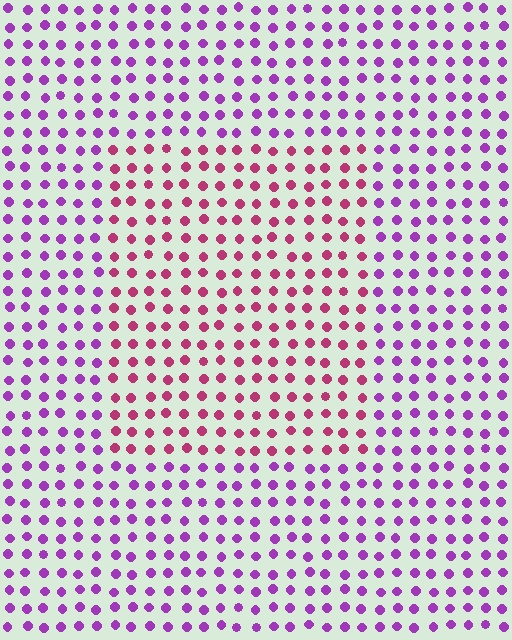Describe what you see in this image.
The image is filled with small purple elements in a uniform arrangement. A rectangle-shaped region is visible where the elements are tinted to a slightly different hue, forming a subtle color boundary.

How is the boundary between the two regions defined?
The boundary is defined purely by a slight shift in hue (about 43 degrees). Spacing, size, and orientation are identical on both sides.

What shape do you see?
I see a rectangle.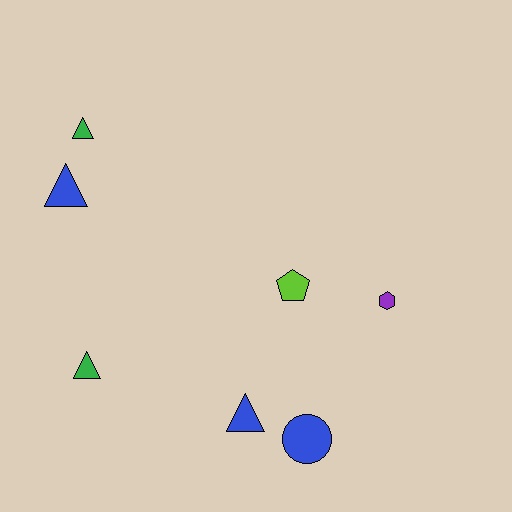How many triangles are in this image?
There are 4 triangles.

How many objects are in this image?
There are 7 objects.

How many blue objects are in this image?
There are 3 blue objects.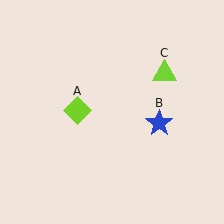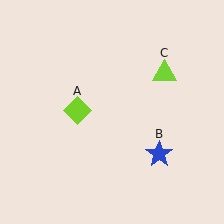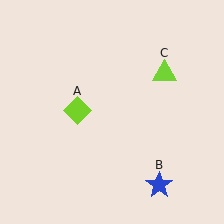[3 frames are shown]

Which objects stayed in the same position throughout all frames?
Lime diamond (object A) and lime triangle (object C) remained stationary.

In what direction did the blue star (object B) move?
The blue star (object B) moved down.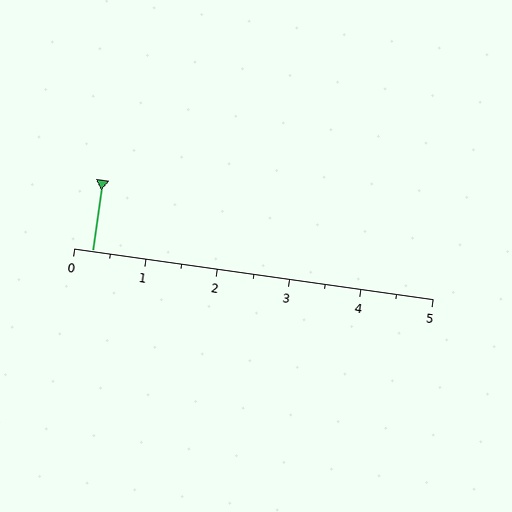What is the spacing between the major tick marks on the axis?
The major ticks are spaced 1 apart.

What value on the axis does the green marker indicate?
The marker indicates approximately 0.2.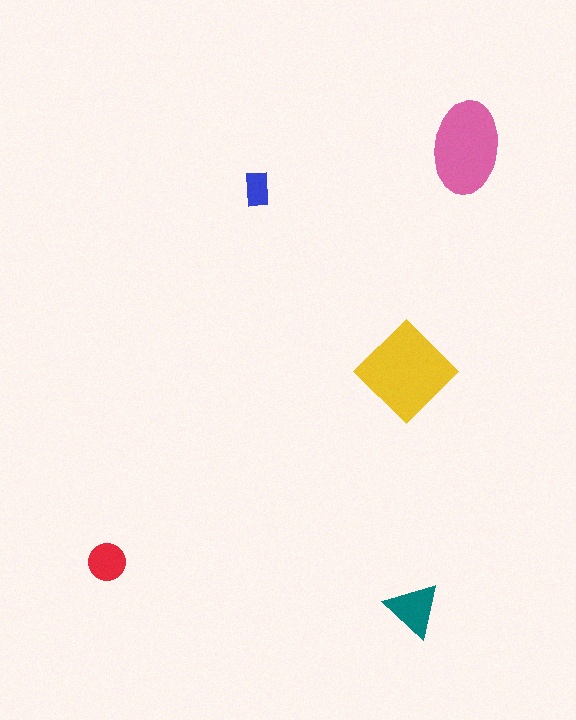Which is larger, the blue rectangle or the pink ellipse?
The pink ellipse.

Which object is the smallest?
The blue rectangle.